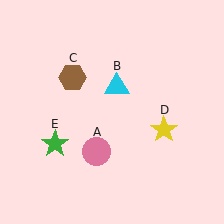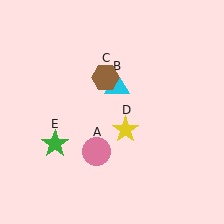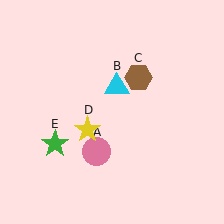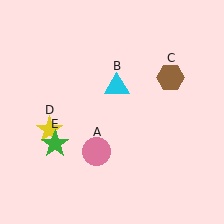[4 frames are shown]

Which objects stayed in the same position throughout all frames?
Pink circle (object A) and cyan triangle (object B) and green star (object E) remained stationary.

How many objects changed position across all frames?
2 objects changed position: brown hexagon (object C), yellow star (object D).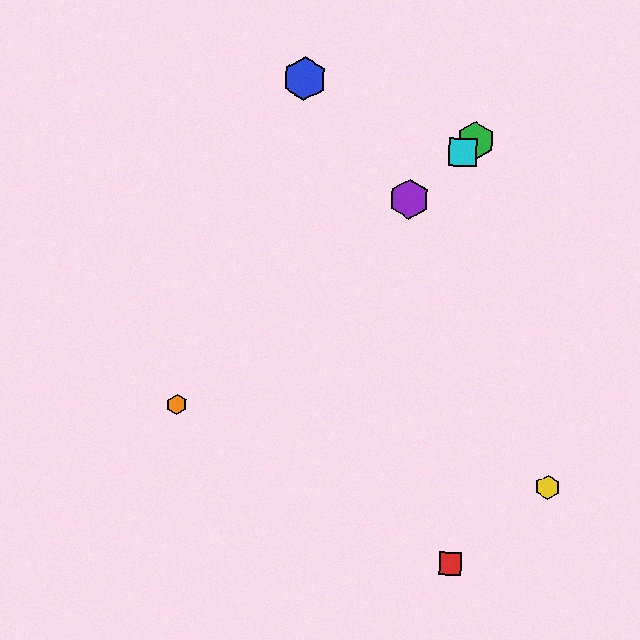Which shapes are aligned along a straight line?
The green hexagon, the purple hexagon, the orange hexagon, the cyan square are aligned along a straight line.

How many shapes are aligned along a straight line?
4 shapes (the green hexagon, the purple hexagon, the orange hexagon, the cyan square) are aligned along a straight line.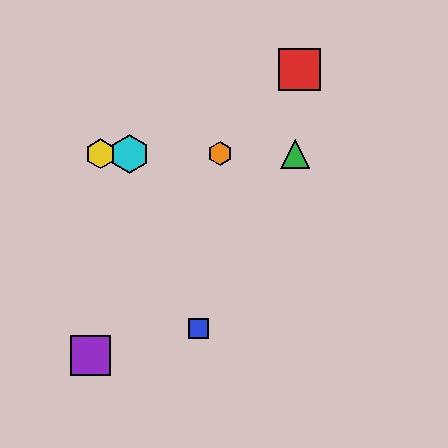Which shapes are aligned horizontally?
The green triangle, the yellow hexagon, the orange hexagon, the cyan hexagon are aligned horizontally.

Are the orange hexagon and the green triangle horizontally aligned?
Yes, both are at y≈154.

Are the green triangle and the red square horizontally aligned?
No, the green triangle is at y≈154 and the red square is at y≈69.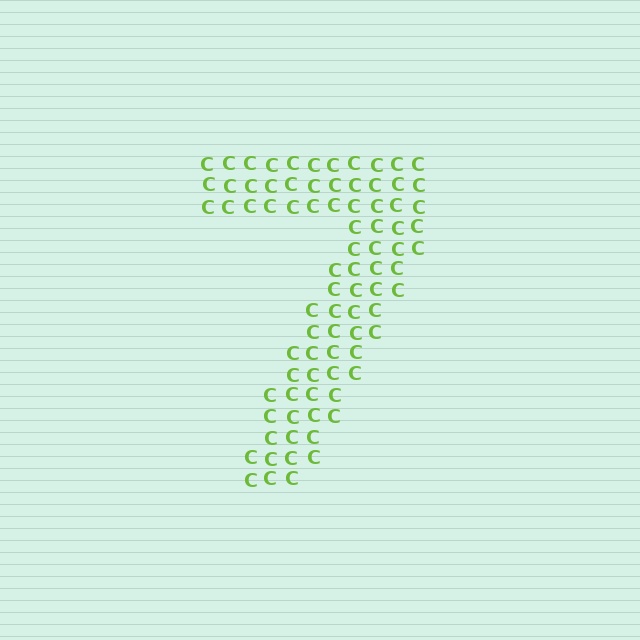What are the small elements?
The small elements are letter C's.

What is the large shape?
The large shape is the digit 7.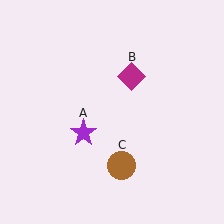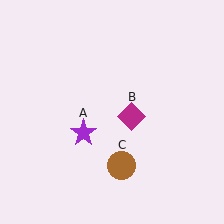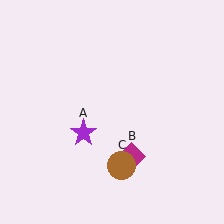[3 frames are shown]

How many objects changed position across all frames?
1 object changed position: magenta diamond (object B).